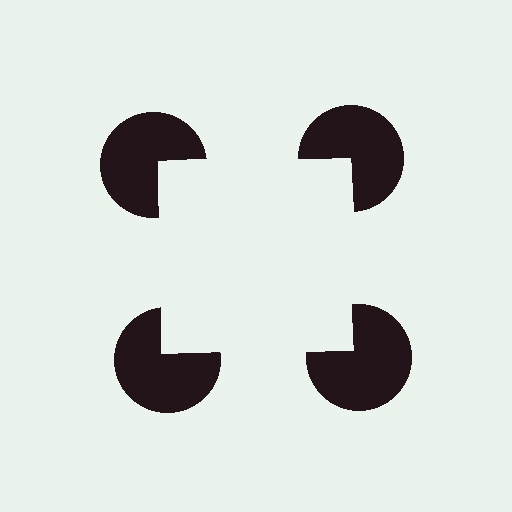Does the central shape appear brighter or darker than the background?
It typically appears slightly brighter than the background, even though no actual brightness change is drawn.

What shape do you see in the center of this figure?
An illusory square — its edges are inferred from the aligned wedge cuts in the pac-man discs, not physically drawn.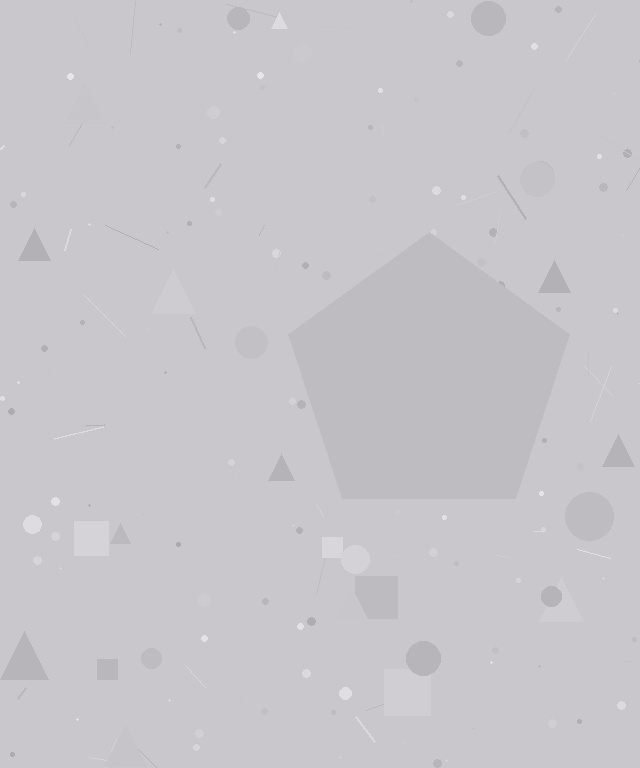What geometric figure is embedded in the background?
A pentagon is embedded in the background.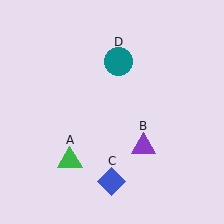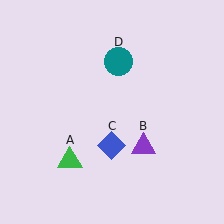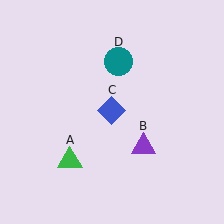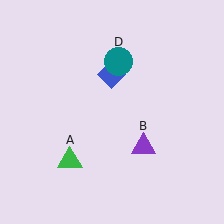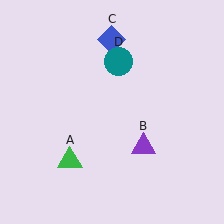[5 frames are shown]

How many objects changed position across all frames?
1 object changed position: blue diamond (object C).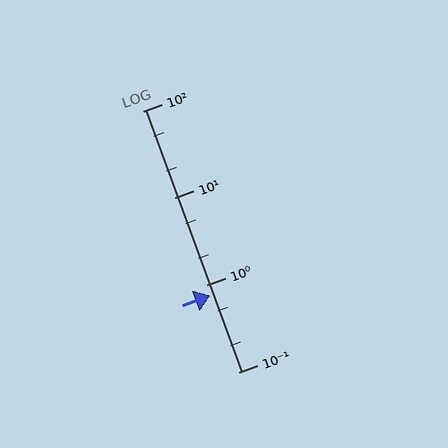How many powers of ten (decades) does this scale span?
The scale spans 3 decades, from 0.1 to 100.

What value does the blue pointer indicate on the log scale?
The pointer indicates approximately 0.76.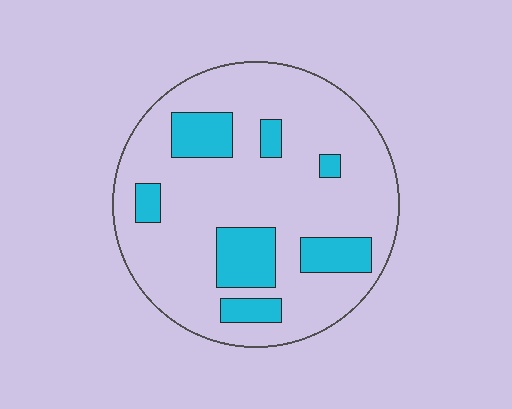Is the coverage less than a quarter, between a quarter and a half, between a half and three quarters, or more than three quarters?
Less than a quarter.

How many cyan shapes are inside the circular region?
7.